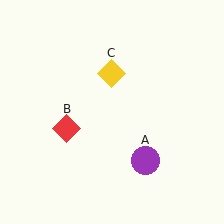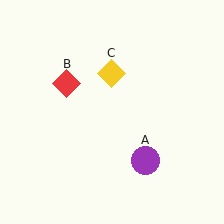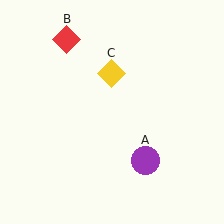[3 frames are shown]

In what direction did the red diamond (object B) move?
The red diamond (object B) moved up.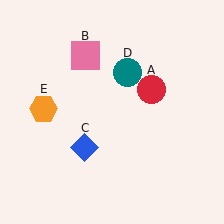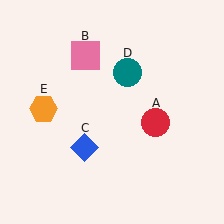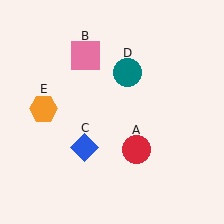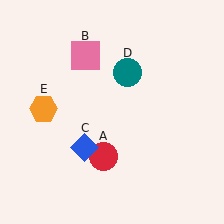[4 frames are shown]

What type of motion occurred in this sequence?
The red circle (object A) rotated clockwise around the center of the scene.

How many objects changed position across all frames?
1 object changed position: red circle (object A).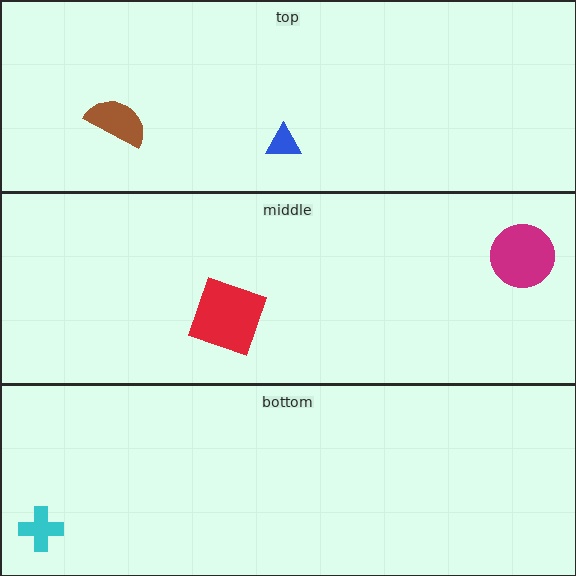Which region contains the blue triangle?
The top region.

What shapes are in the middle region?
The magenta circle, the red square.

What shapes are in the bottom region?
The cyan cross.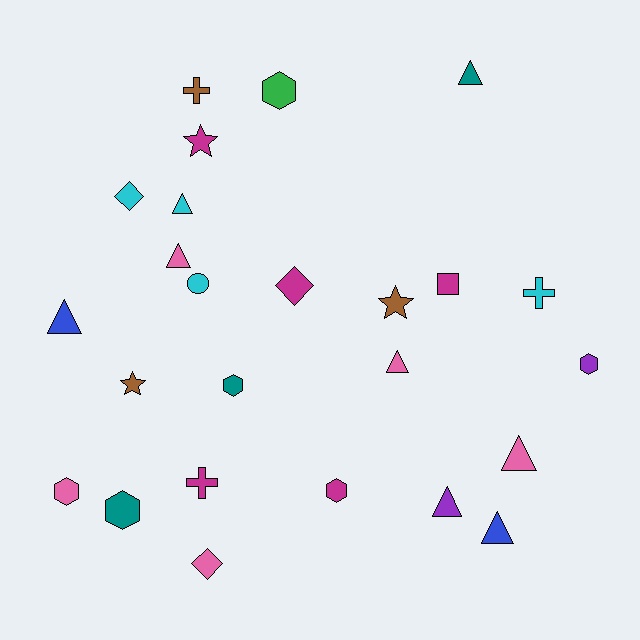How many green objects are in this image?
There is 1 green object.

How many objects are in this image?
There are 25 objects.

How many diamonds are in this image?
There are 3 diamonds.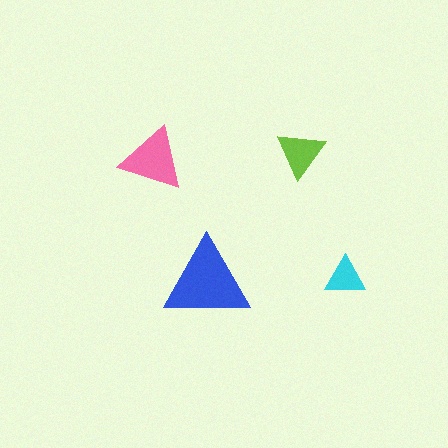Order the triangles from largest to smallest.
the blue one, the pink one, the lime one, the cyan one.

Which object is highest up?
The lime triangle is topmost.